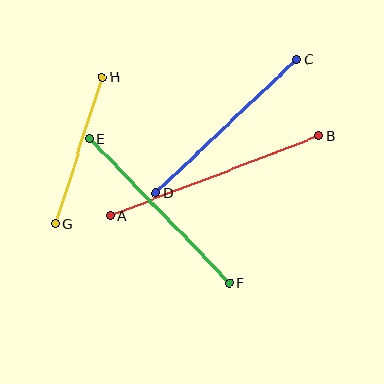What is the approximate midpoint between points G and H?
The midpoint is at approximately (79, 151) pixels.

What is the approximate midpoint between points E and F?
The midpoint is at approximately (159, 211) pixels.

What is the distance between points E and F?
The distance is approximately 201 pixels.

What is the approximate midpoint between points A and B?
The midpoint is at approximately (215, 176) pixels.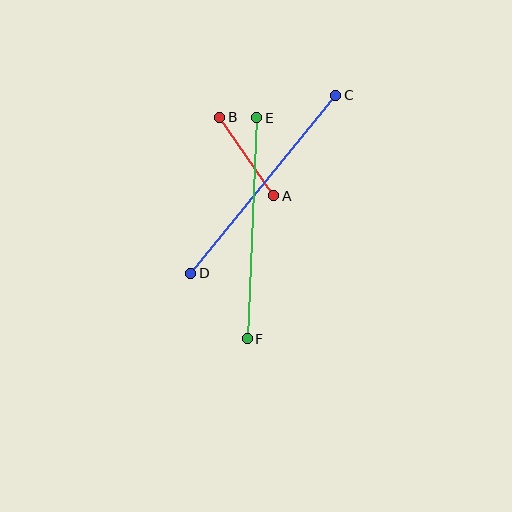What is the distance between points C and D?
The distance is approximately 229 pixels.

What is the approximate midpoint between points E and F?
The midpoint is at approximately (252, 228) pixels.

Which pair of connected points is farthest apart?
Points C and D are farthest apart.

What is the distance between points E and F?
The distance is approximately 221 pixels.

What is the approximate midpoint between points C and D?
The midpoint is at approximately (263, 184) pixels.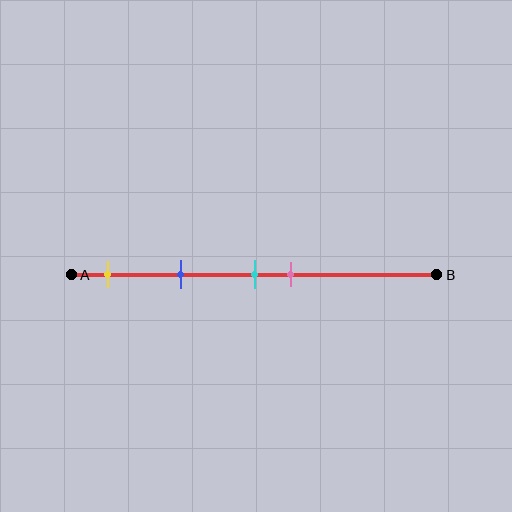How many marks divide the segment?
There are 4 marks dividing the segment.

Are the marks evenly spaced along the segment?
No, the marks are not evenly spaced.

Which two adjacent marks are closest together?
The cyan and pink marks are the closest adjacent pair.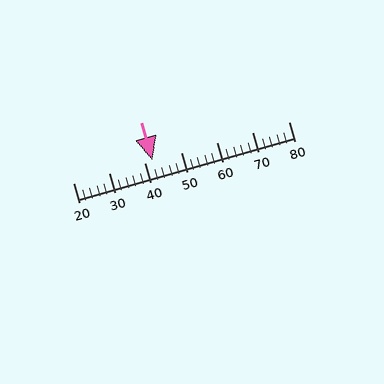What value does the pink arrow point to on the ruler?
The pink arrow points to approximately 42.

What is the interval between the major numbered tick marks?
The major tick marks are spaced 10 units apart.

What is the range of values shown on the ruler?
The ruler shows values from 20 to 80.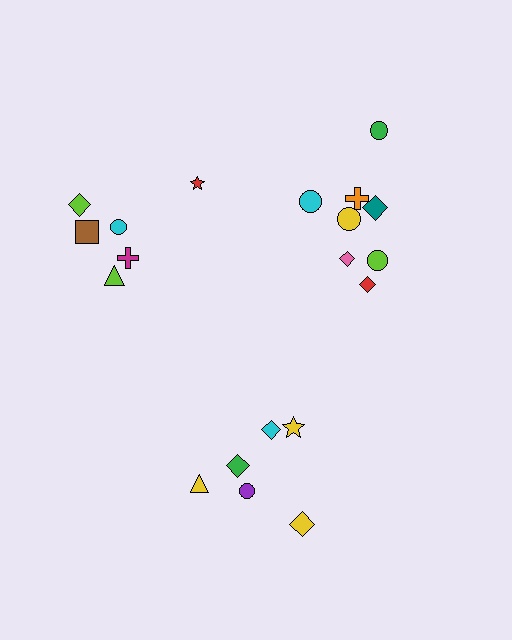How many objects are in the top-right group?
There are 8 objects.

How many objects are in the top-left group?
There are 6 objects.